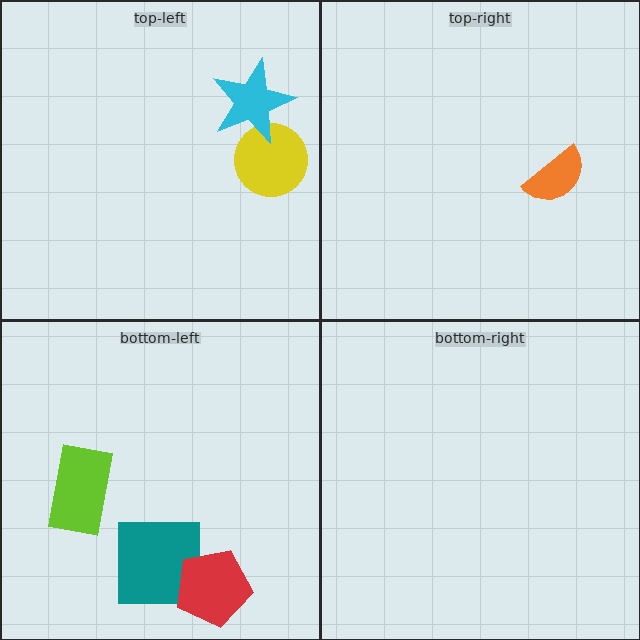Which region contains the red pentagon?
The bottom-left region.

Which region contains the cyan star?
The top-left region.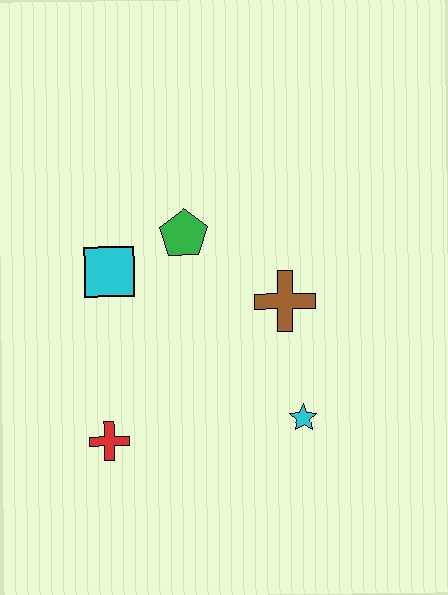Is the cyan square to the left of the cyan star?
Yes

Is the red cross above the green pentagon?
No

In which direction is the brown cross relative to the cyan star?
The brown cross is above the cyan star.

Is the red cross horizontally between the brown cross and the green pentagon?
No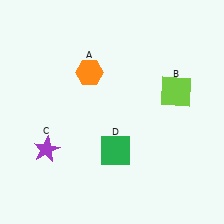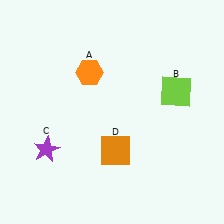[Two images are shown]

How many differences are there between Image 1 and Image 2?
There is 1 difference between the two images.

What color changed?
The square (D) changed from green in Image 1 to orange in Image 2.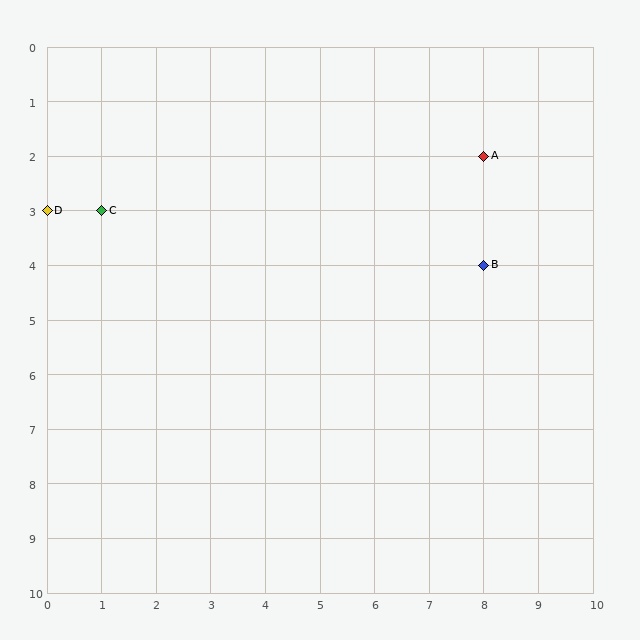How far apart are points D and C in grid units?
Points D and C are 1 column apart.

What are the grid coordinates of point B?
Point B is at grid coordinates (8, 4).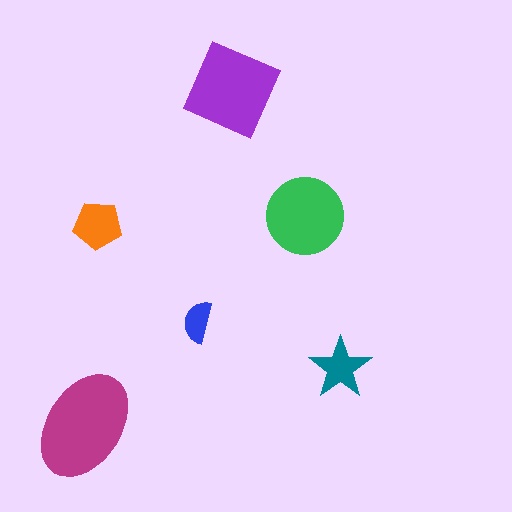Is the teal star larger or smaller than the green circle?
Smaller.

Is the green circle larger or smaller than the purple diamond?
Smaller.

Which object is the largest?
The magenta ellipse.